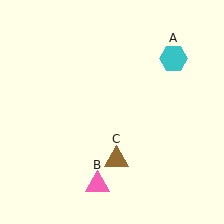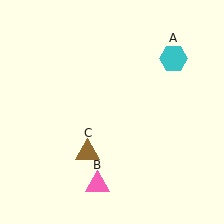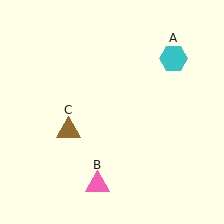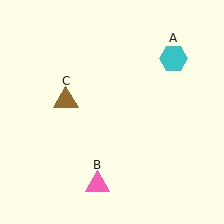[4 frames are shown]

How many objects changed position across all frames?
1 object changed position: brown triangle (object C).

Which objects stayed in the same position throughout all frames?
Cyan hexagon (object A) and pink triangle (object B) remained stationary.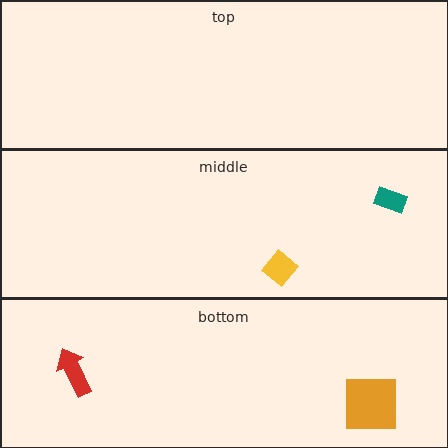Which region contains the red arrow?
The bottom region.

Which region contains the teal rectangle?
The middle region.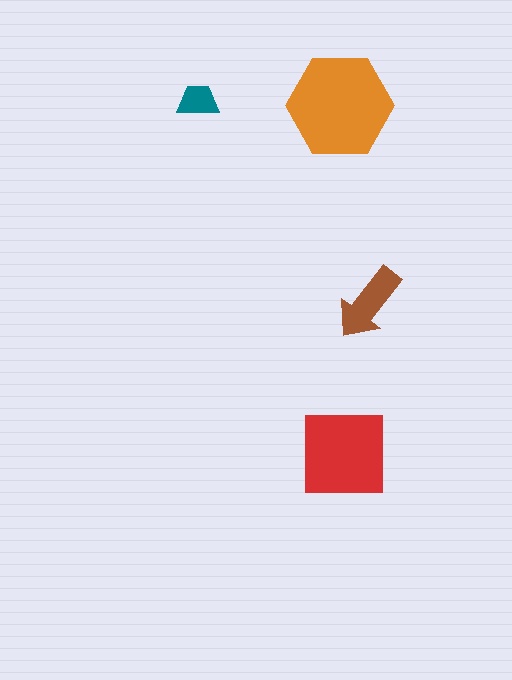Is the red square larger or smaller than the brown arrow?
Larger.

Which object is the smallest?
The teal trapezoid.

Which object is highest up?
The teal trapezoid is topmost.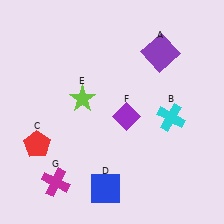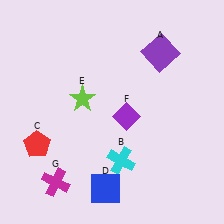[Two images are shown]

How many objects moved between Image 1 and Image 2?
1 object moved between the two images.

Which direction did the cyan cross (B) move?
The cyan cross (B) moved left.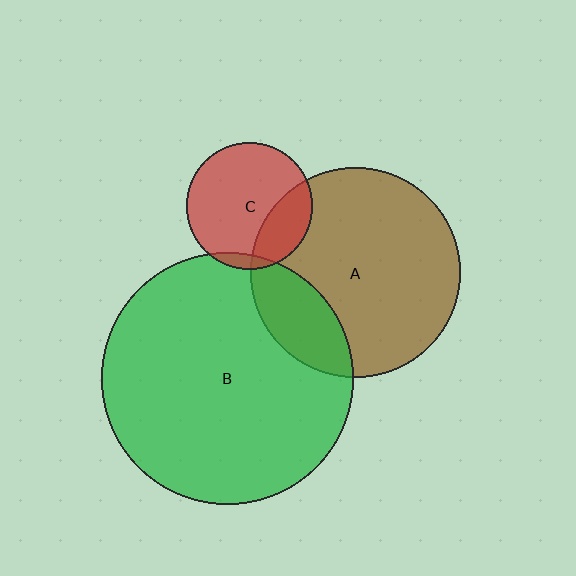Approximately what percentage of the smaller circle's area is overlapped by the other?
Approximately 5%.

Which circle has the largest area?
Circle B (green).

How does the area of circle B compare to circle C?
Approximately 4.0 times.